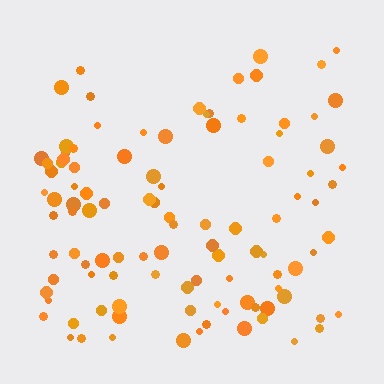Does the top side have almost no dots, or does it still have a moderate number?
Still a moderate number, just noticeably fewer than the bottom.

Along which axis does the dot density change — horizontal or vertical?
Vertical.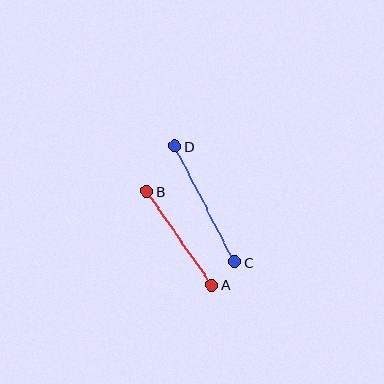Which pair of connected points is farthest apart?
Points C and D are farthest apart.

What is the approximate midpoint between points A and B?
The midpoint is at approximately (179, 238) pixels.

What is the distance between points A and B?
The distance is approximately 114 pixels.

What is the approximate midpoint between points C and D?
The midpoint is at approximately (205, 204) pixels.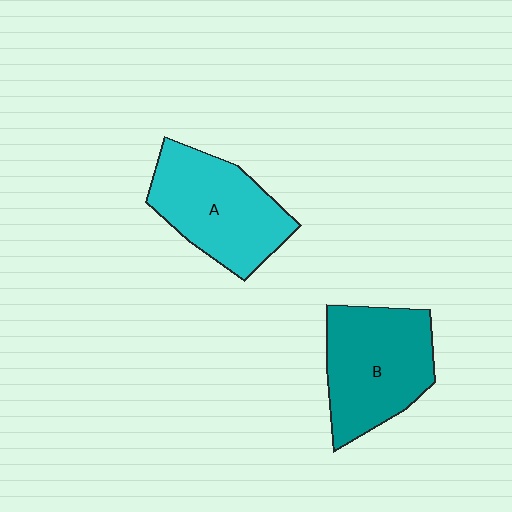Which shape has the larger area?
Shape B (teal).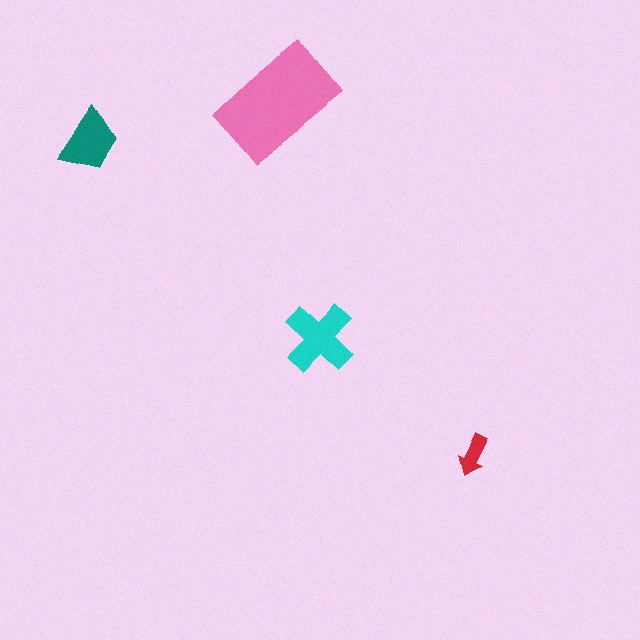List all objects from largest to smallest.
The pink rectangle, the cyan cross, the teal trapezoid, the red arrow.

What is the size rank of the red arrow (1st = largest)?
4th.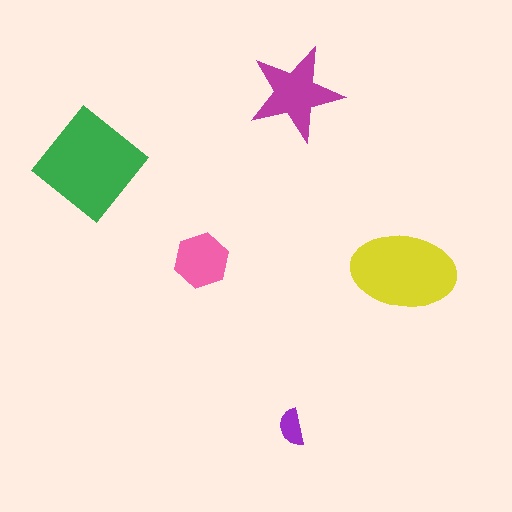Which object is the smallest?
The purple semicircle.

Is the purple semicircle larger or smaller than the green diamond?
Smaller.